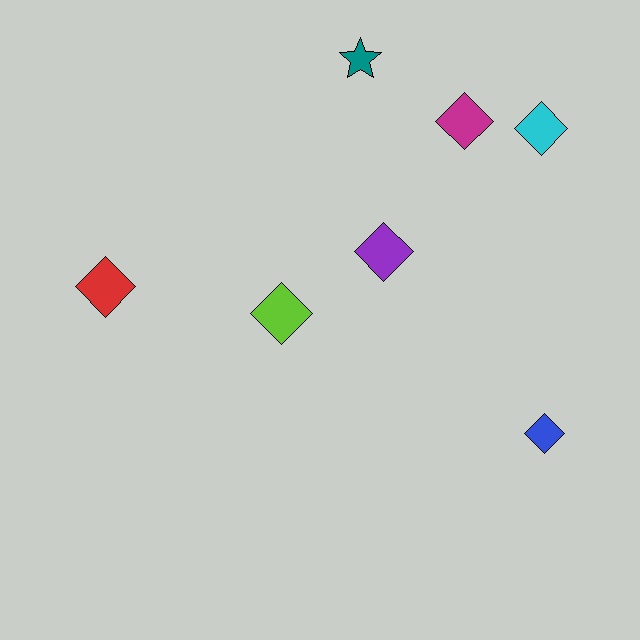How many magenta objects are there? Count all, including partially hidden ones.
There is 1 magenta object.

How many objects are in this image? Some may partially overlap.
There are 7 objects.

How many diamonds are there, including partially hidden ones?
There are 6 diamonds.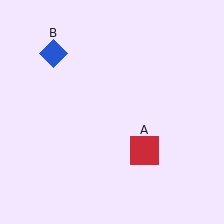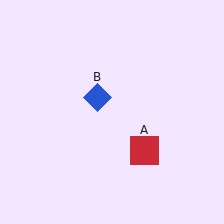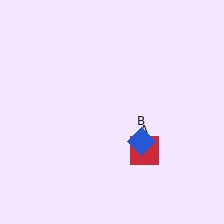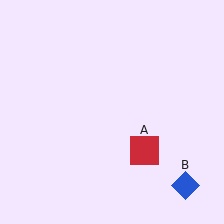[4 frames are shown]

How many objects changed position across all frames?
1 object changed position: blue diamond (object B).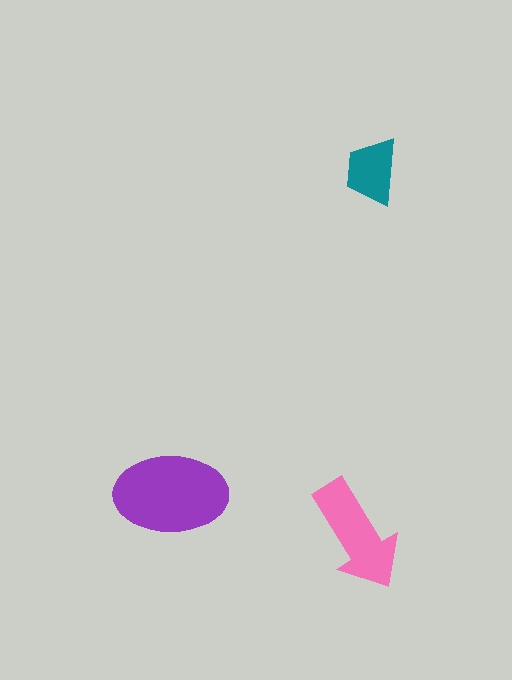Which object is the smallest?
The teal trapezoid.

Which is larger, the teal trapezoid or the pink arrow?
The pink arrow.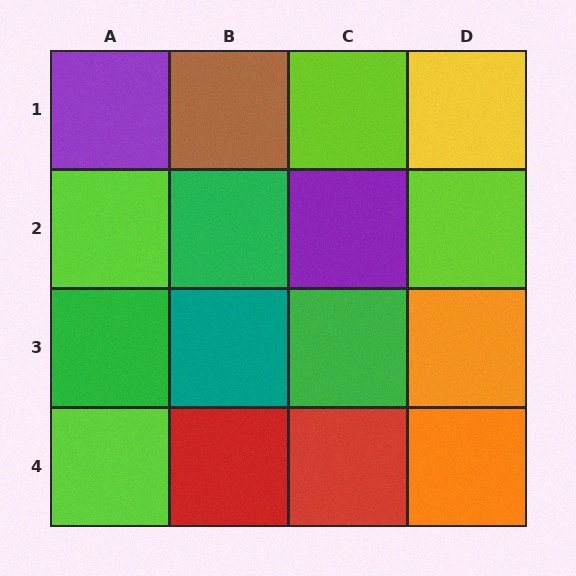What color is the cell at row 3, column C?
Green.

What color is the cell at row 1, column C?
Lime.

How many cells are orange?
2 cells are orange.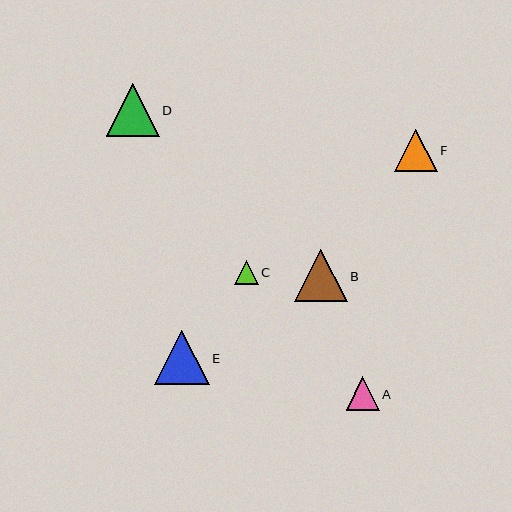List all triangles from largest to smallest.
From largest to smallest: E, D, B, F, A, C.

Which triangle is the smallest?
Triangle C is the smallest with a size of approximately 24 pixels.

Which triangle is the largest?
Triangle E is the largest with a size of approximately 55 pixels.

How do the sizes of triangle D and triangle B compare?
Triangle D and triangle B are approximately the same size.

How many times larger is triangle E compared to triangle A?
Triangle E is approximately 1.7 times the size of triangle A.